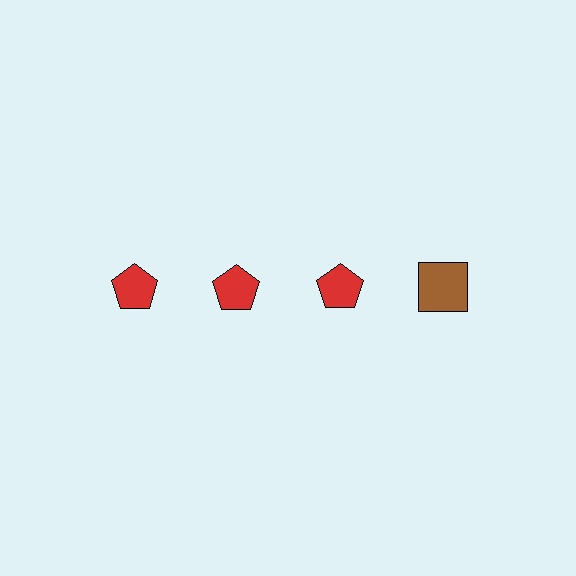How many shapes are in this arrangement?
There are 4 shapes arranged in a grid pattern.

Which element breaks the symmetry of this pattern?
The brown square in the top row, second from right column breaks the symmetry. All other shapes are red pentagons.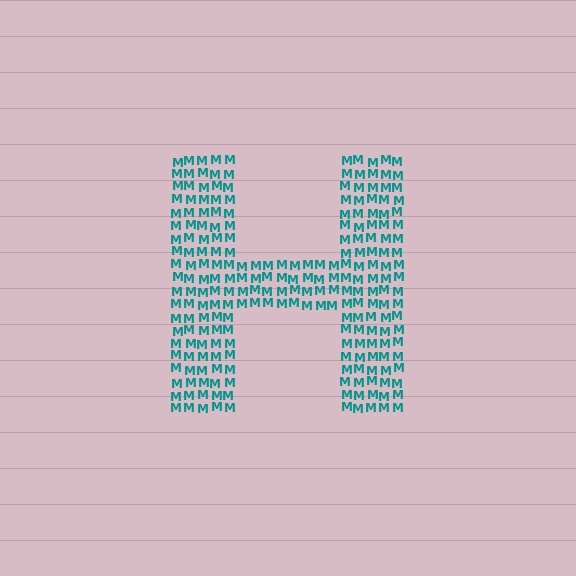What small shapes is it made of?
It is made of small letter M's.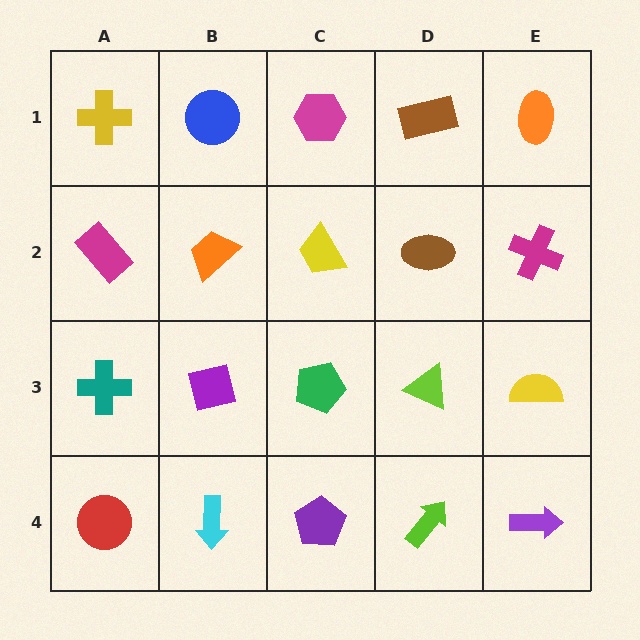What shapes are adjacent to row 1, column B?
An orange trapezoid (row 2, column B), a yellow cross (row 1, column A), a magenta hexagon (row 1, column C).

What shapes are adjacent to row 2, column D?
A brown rectangle (row 1, column D), a lime triangle (row 3, column D), a yellow trapezoid (row 2, column C), a magenta cross (row 2, column E).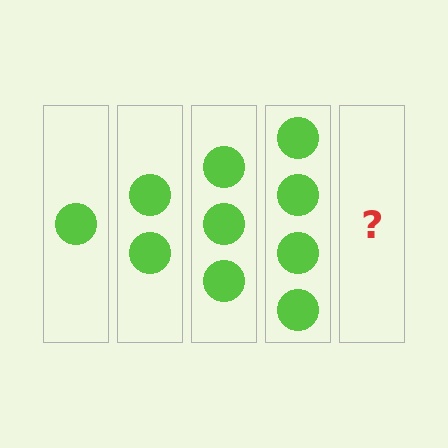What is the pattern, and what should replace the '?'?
The pattern is that each step adds one more circle. The '?' should be 5 circles.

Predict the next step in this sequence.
The next step is 5 circles.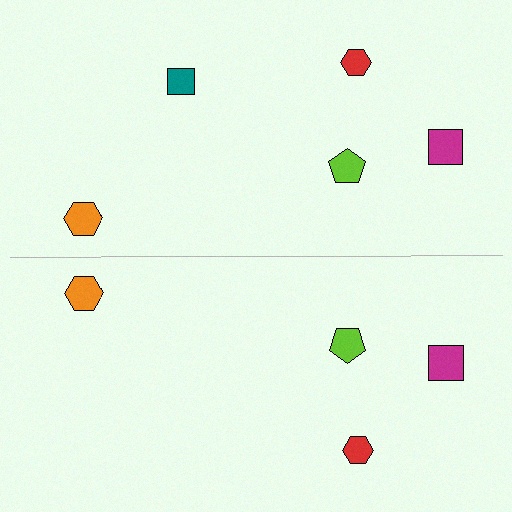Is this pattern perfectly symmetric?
No, the pattern is not perfectly symmetric. A teal square is missing from the bottom side.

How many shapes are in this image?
There are 9 shapes in this image.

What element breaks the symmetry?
A teal square is missing from the bottom side.